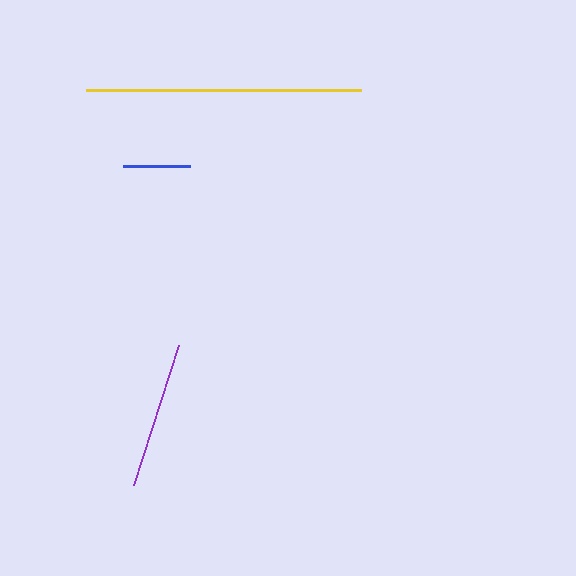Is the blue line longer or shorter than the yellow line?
The yellow line is longer than the blue line.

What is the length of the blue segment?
The blue segment is approximately 67 pixels long.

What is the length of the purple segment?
The purple segment is approximately 147 pixels long.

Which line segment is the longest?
The yellow line is the longest at approximately 275 pixels.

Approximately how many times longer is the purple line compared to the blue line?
The purple line is approximately 2.2 times the length of the blue line.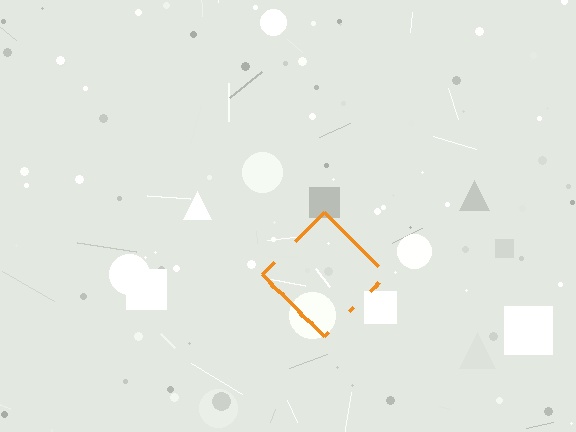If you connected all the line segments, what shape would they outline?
They would outline a diamond.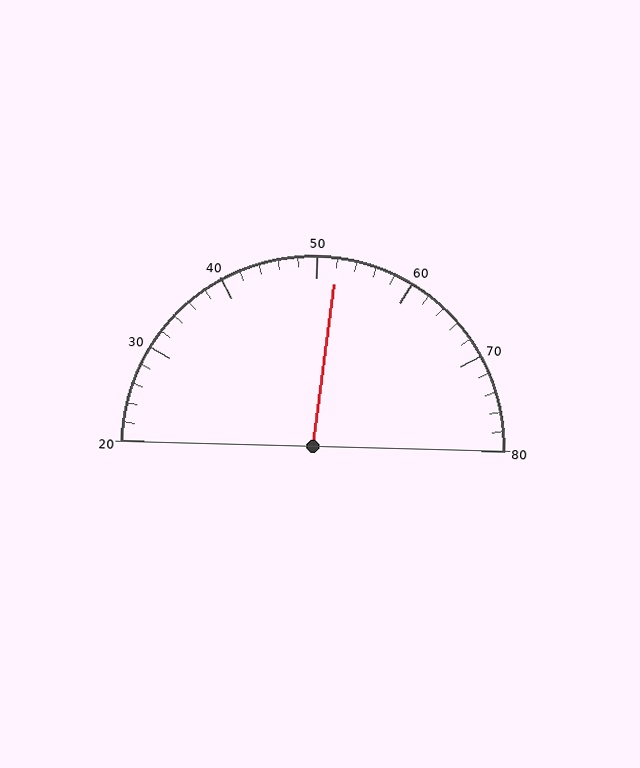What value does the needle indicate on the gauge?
The needle indicates approximately 52.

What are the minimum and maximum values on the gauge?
The gauge ranges from 20 to 80.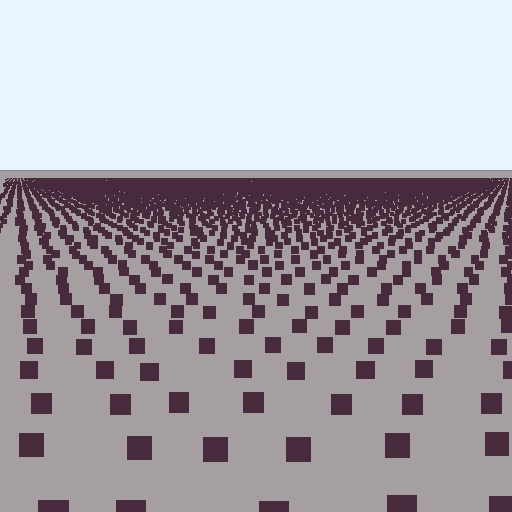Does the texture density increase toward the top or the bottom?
Density increases toward the top.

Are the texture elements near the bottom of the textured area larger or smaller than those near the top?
Larger. Near the bottom, elements are closer to the viewer and appear at a bigger on-screen size.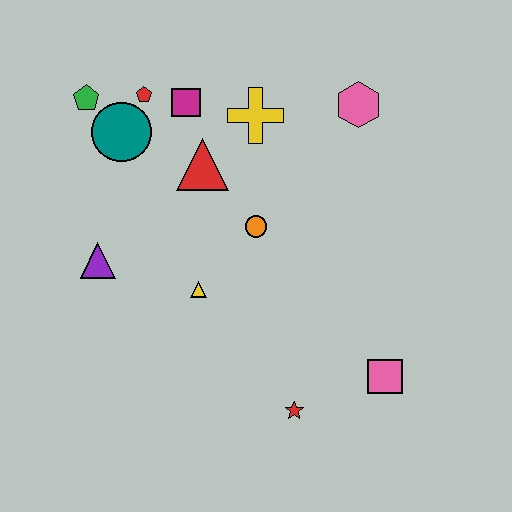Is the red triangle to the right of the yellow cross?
No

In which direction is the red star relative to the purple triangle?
The red star is to the right of the purple triangle.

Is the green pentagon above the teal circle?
Yes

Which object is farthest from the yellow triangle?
The pink hexagon is farthest from the yellow triangle.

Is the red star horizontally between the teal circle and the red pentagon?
No